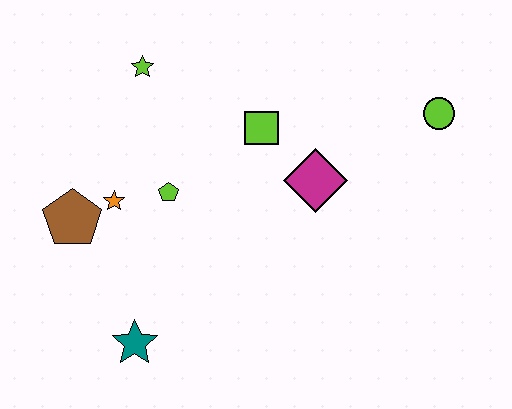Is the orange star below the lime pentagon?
Yes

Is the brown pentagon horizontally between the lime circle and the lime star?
No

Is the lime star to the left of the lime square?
Yes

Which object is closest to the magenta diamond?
The lime square is closest to the magenta diamond.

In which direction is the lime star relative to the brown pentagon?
The lime star is above the brown pentagon.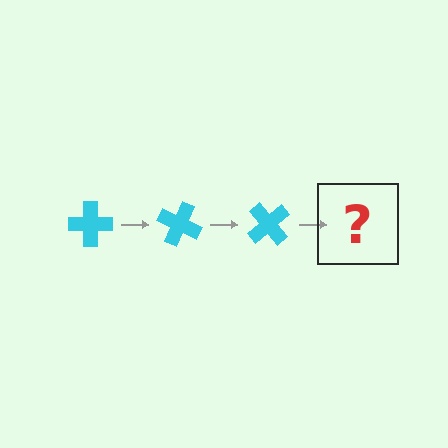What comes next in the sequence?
The next element should be a cyan cross rotated 75 degrees.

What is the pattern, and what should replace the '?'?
The pattern is that the cross rotates 25 degrees each step. The '?' should be a cyan cross rotated 75 degrees.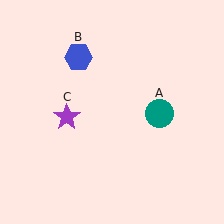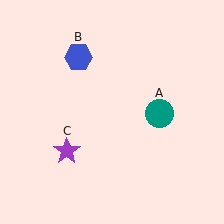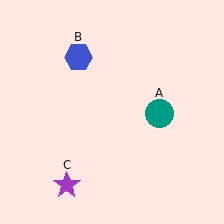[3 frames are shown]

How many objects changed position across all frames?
1 object changed position: purple star (object C).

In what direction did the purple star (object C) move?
The purple star (object C) moved down.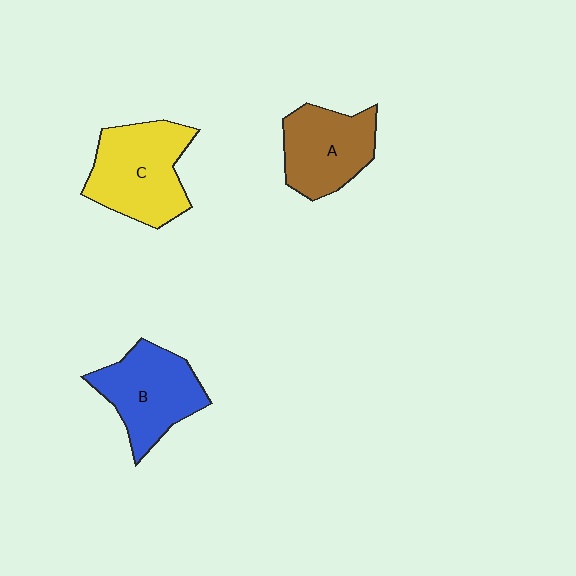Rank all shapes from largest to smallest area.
From largest to smallest: C (yellow), B (blue), A (brown).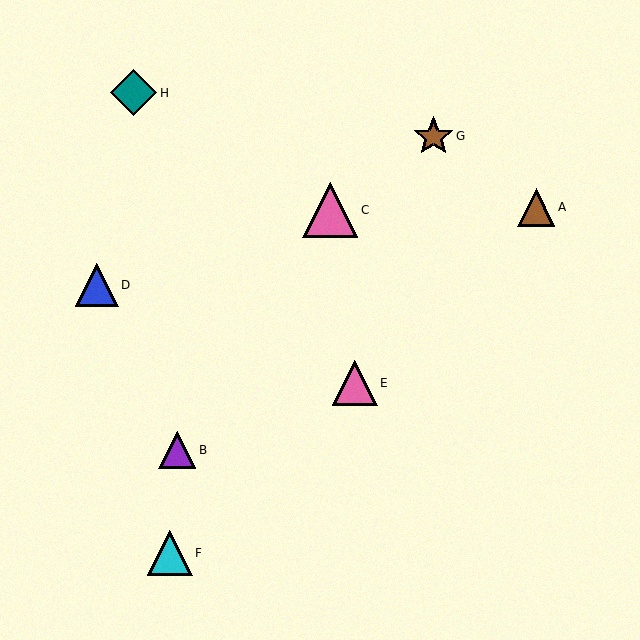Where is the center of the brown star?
The center of the brown star is at (433, 136).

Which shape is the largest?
The pink triangle (labeled C) is the largest.